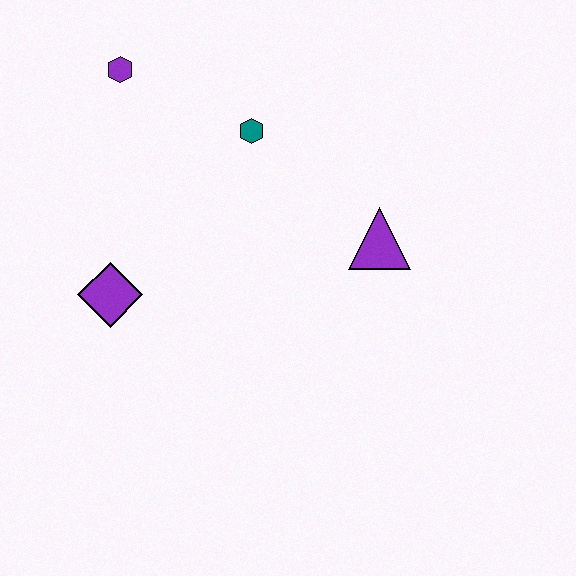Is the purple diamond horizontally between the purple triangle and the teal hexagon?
No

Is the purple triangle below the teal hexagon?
Yes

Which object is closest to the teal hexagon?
The purple hexagon is closest to the teal hexagon.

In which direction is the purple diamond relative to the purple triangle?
The purple diamond is to the left of the purple triangle.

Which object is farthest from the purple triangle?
The purple hexagon is farthest from the purple triangle.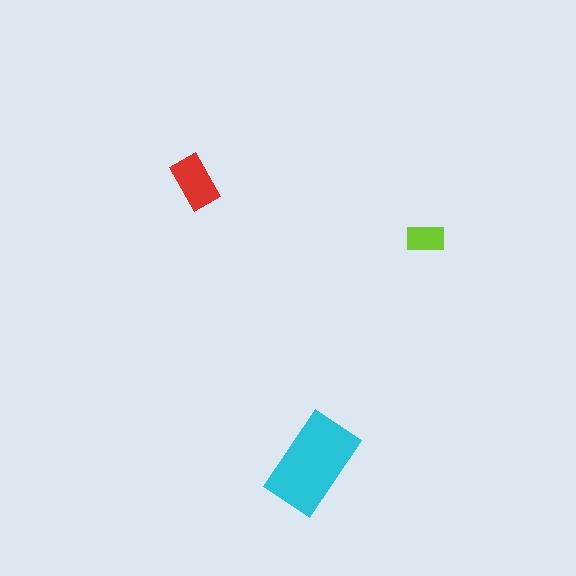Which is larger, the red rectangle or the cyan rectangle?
The cyan one.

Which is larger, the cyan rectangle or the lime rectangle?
The cyan one.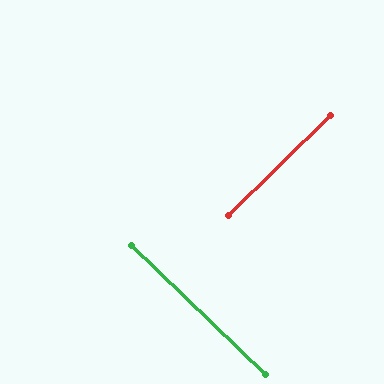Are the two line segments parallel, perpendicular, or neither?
Perpendicular — they meet at approximately 88°.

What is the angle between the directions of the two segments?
Approximately 88 degrees.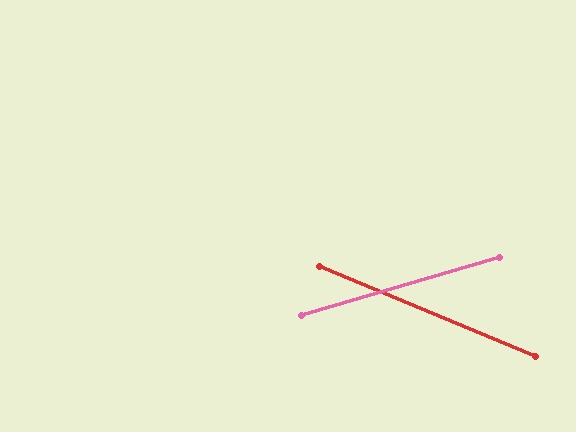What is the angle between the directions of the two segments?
Approximately 39 degrees.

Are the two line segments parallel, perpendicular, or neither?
Neither parallel nor perpendicular — they differ by about 39°.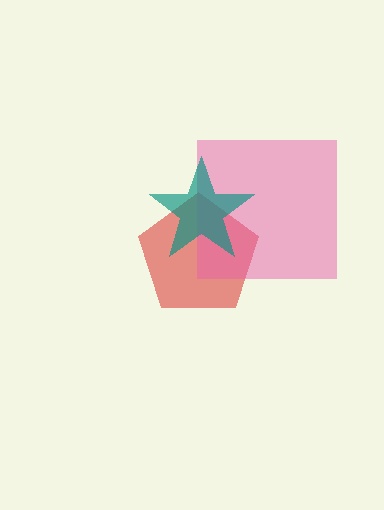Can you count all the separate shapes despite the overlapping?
Yes, there are 3 separate shapes.